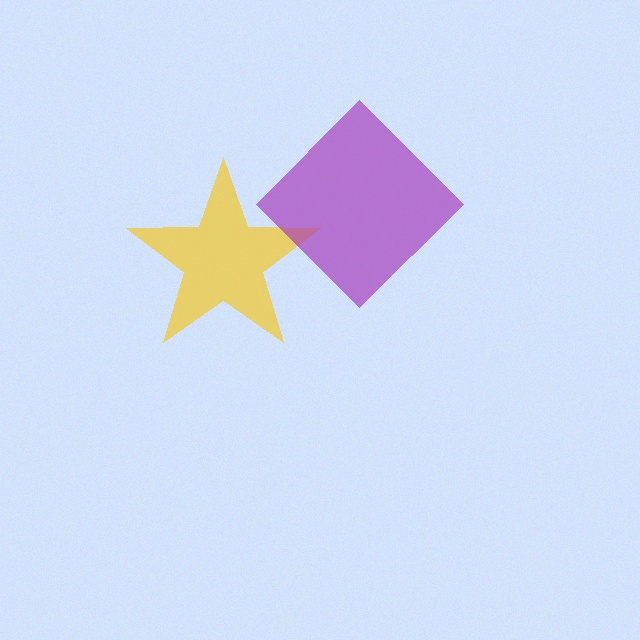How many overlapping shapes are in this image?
There are 2 overlapping shapes in the image.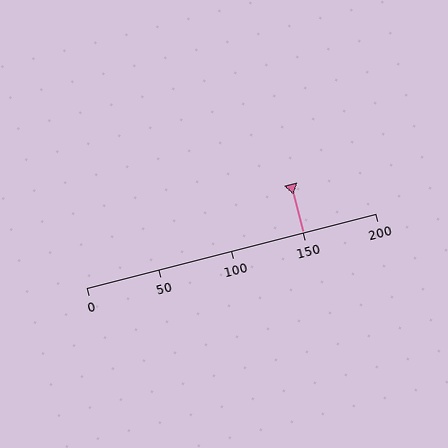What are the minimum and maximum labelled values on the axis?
The axis runs from 0 to 200.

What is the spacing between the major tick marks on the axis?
The major ticks are spaced 50 apart.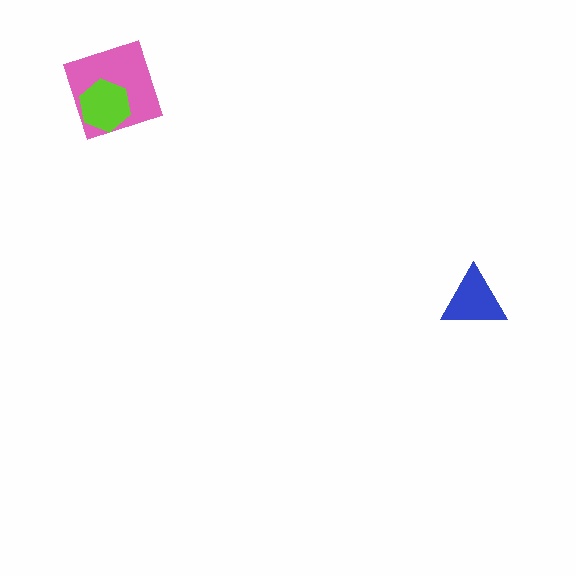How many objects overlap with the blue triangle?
0 objects overlap with the blue triangle.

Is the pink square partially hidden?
Yes, it is partially covered by another shape.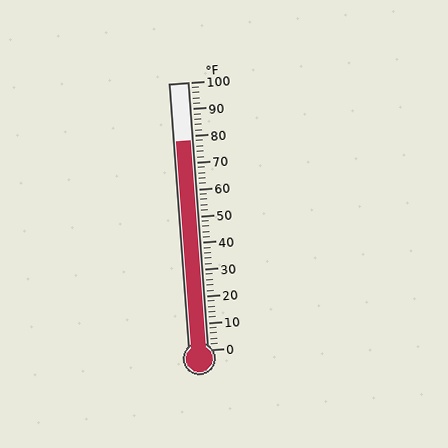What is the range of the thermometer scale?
The thermometer scale ranges from 0°F to 100°F.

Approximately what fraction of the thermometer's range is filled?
The thermometer is filled to approximately 80% of its range.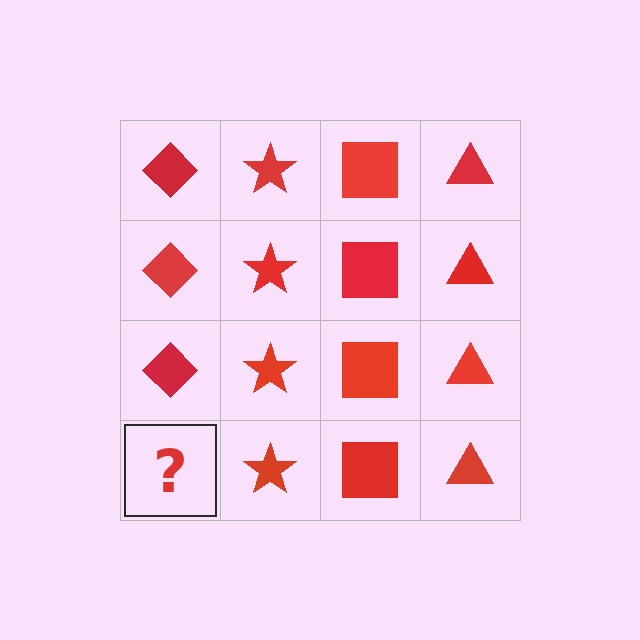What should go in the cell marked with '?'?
The missing cell should contain a red diamond.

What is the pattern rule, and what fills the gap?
The rule is that each column has a consistent shape. The gap should be filled with a red diamond.